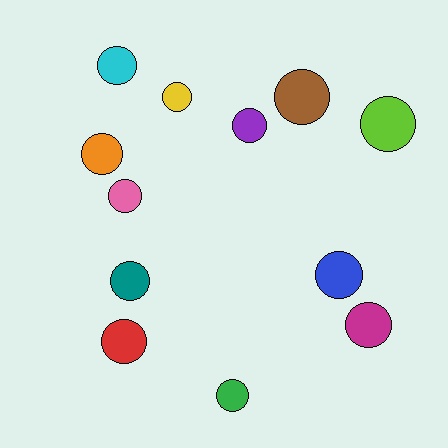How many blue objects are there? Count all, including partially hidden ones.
There is 1 blue object.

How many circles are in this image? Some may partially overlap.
There are 12 circles.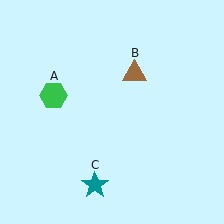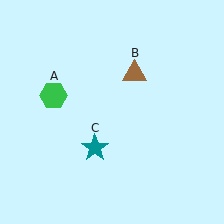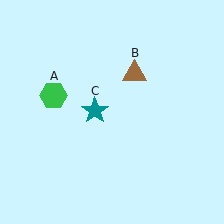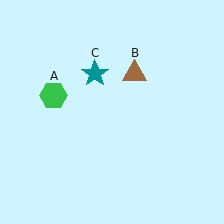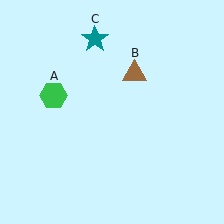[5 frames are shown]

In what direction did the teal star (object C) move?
The teal star (object C) moved up.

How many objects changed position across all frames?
1 object changed position: teal star (object C).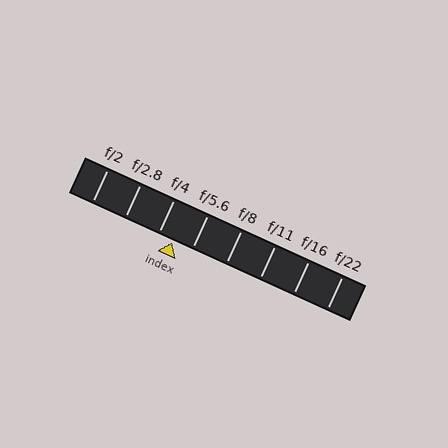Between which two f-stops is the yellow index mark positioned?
The index mark is between f/4 and f/5.6.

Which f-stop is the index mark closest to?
The index mark is closest to f/4.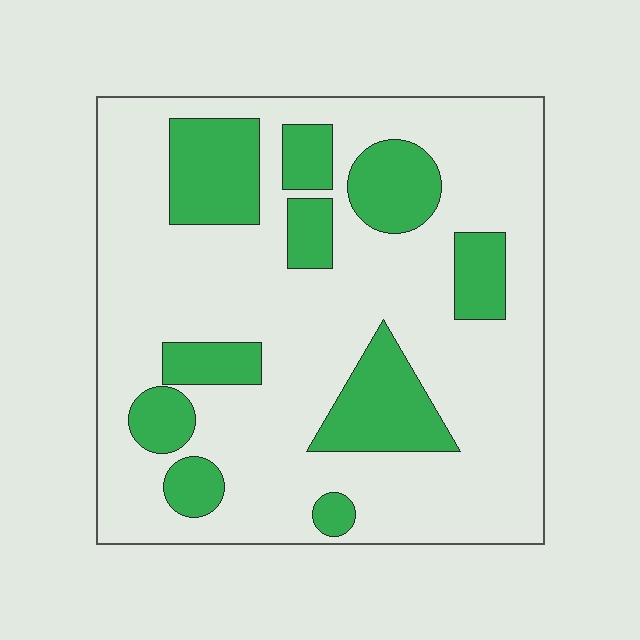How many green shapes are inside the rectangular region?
10.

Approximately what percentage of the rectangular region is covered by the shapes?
Approximately 25%.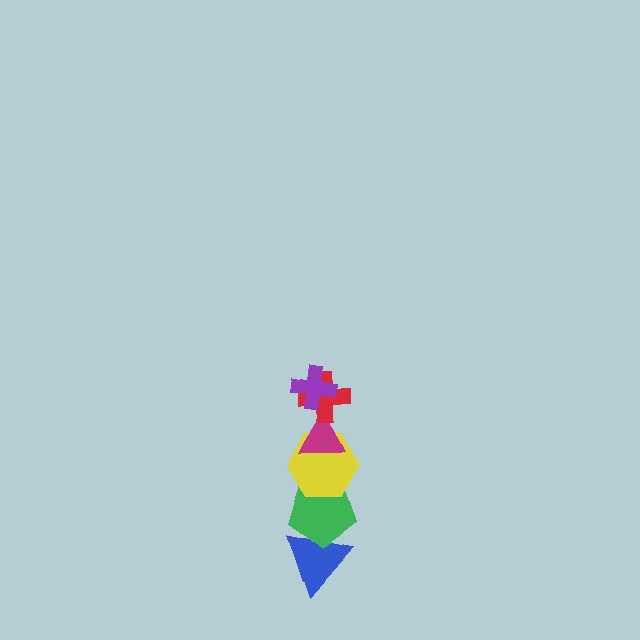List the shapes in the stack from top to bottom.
From top to bottom: the purple cross, the red cross, the magenta triangle, the yellow hexagon, the green pentagon, the blue triangle.